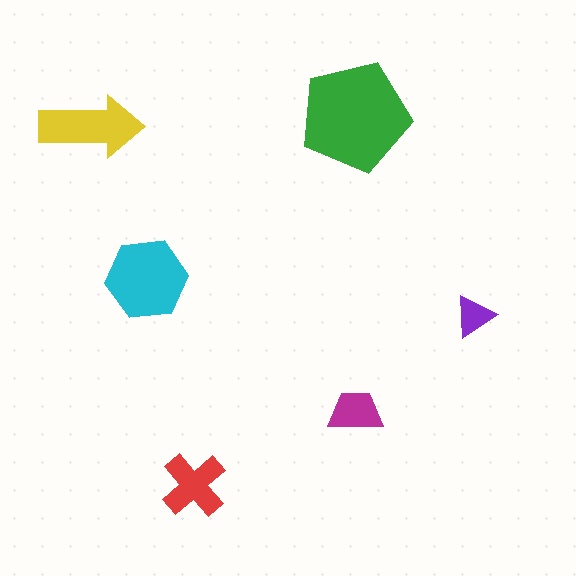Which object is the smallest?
The purple triangle.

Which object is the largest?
The green pentagon.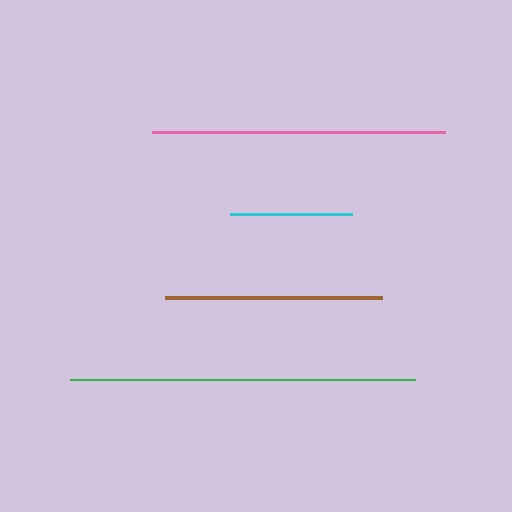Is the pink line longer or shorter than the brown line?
The pink line is longer than the brown line.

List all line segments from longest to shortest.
From longest to shortest: green, pink, brown, cyan.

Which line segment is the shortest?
The cyan line is the shortest at approximately 122 pixels.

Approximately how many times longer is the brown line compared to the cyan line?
The brown line is approximately 1.8 times the length of the cyan line.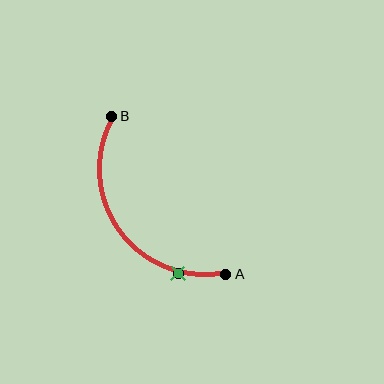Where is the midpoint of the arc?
The arc midpoint is the point on the curve farthest from the straight line joining A and B. It sits below and to the left of that line.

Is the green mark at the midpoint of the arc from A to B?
No. The green mark lies on the arc but is closer to endpoint A. The arc midpoint would be at the point on the curve equidistant along the arc from both A and B.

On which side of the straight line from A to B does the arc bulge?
The arc bulges below and to the left of the straight line connecting A and B.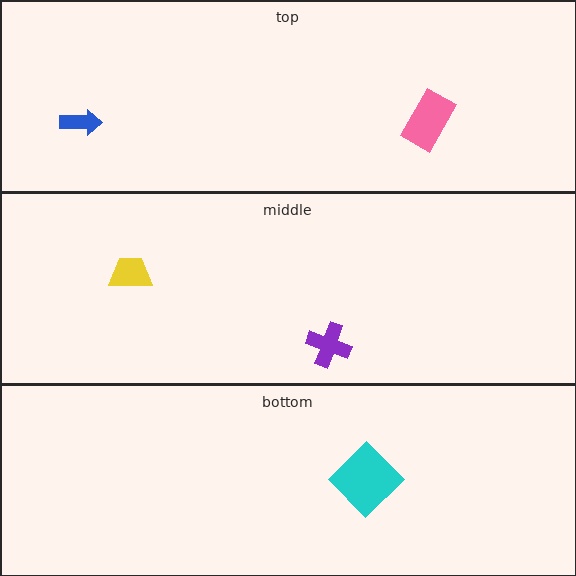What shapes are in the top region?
The blue arrow, the pink rectangle.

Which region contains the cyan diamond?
The bottom region.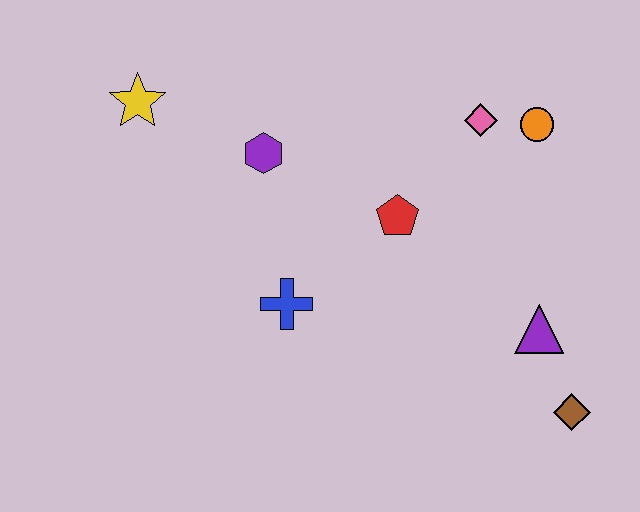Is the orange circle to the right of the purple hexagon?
Yes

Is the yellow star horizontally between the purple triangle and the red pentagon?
No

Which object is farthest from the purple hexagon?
The brown diamond is farthest from the purple hexagon.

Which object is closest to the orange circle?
The pink diamond is closest to the orange circle.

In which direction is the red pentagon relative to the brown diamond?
The red pentagon is above the brown diamond.